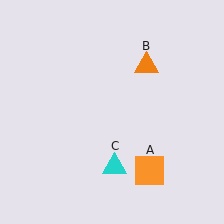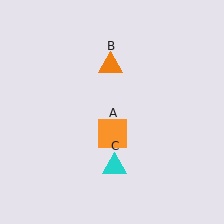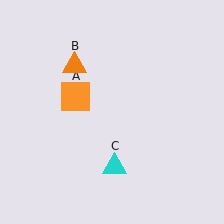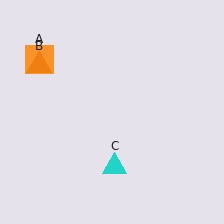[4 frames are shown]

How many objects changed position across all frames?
2 objects changed position: orange square (object A), orange triangle (object B).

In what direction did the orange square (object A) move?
The orange square (object A) moved up and to the left.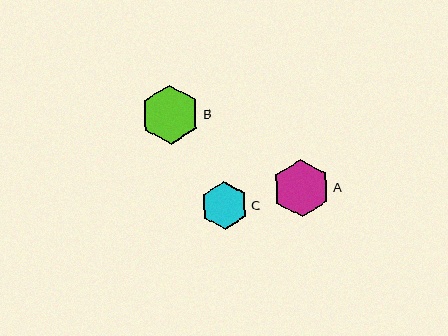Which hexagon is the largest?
Hexagon B is the largest with a size of approximately 59 pixels.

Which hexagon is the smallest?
Hexagon C is the smallest with a size of approximately 48 pixels.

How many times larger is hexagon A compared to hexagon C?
Hexagon A is approximately 1.2 times the size of hexagon C.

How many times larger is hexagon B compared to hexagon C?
Hexagon B is approximately 1.2 times the size of hexagon C.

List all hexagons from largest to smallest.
From largest to smallest: B, A, C.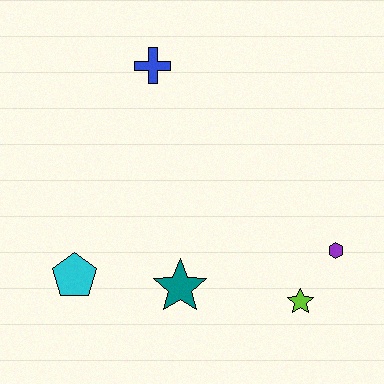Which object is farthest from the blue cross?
The lime star is farthest from the blue cross.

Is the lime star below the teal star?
Yes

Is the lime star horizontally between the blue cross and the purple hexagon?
Yes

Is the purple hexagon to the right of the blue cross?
Yes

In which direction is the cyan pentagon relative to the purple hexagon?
The cyan pentagon is to the left of the purple hexagon.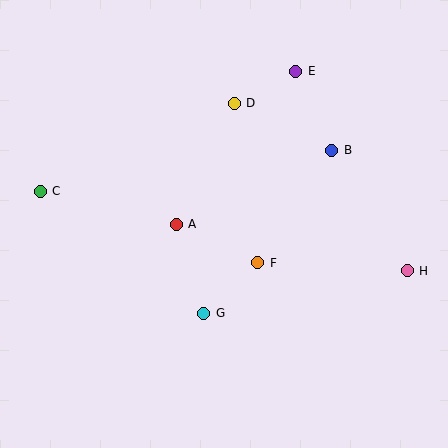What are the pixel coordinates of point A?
Point A is at (176, 224).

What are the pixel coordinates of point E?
Point E is at (296, 71).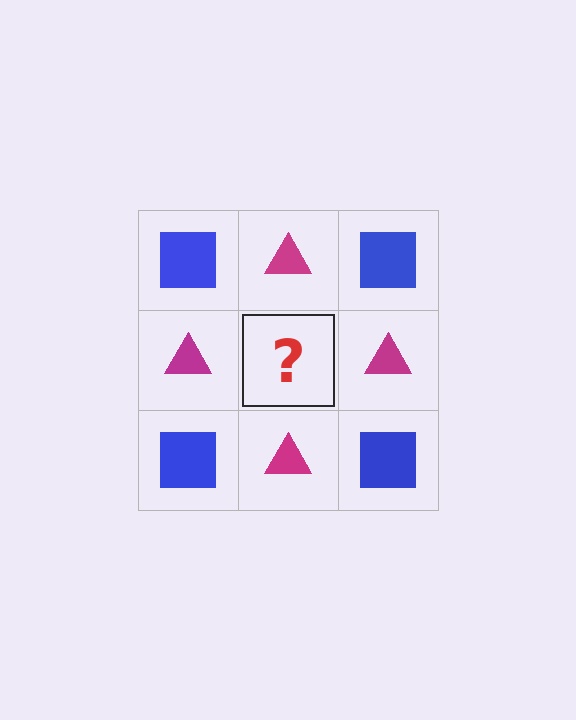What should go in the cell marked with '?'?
The missing cell should contain a blue square.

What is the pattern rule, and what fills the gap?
The rule is that it alternates blue square and magenta triangle in a checkerboard pattern. The gap should be filled with a blue square.